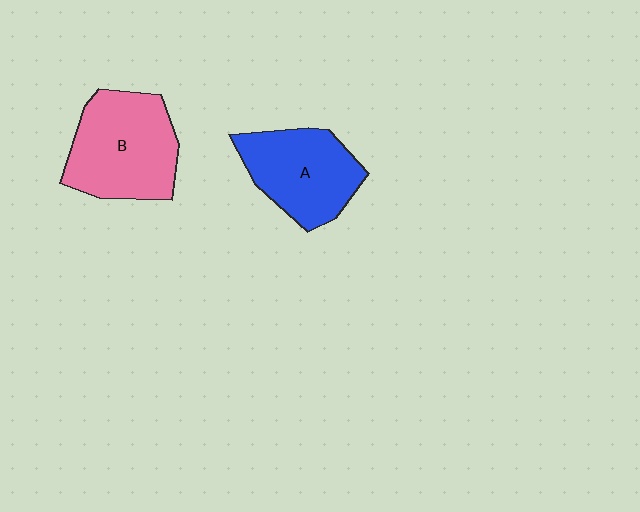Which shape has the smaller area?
Shape A (blue).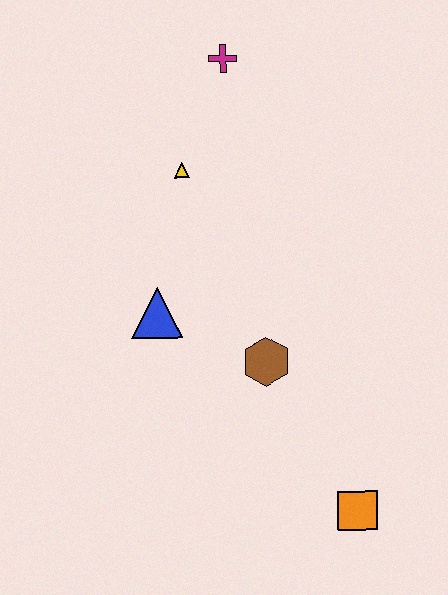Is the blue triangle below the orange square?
No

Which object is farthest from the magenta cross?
The orange square is farthest from the magenta cross.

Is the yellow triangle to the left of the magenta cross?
Yes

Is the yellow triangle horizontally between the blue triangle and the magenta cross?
Yes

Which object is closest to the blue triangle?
The brown hexagon is closest to the blue triangle.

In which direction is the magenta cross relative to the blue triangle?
The magenta cross is above the blue triangle.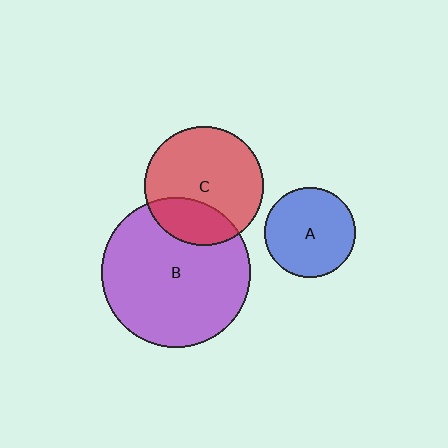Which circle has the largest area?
Circle B (purple).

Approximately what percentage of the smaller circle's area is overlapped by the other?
Approximately 25%.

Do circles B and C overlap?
Yes.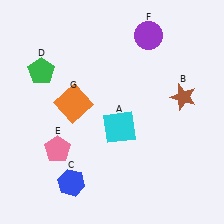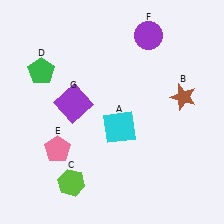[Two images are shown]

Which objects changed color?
C changed from blue to lime. G changed from orange to purple.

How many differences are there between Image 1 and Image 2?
There are 2 differences between the two images.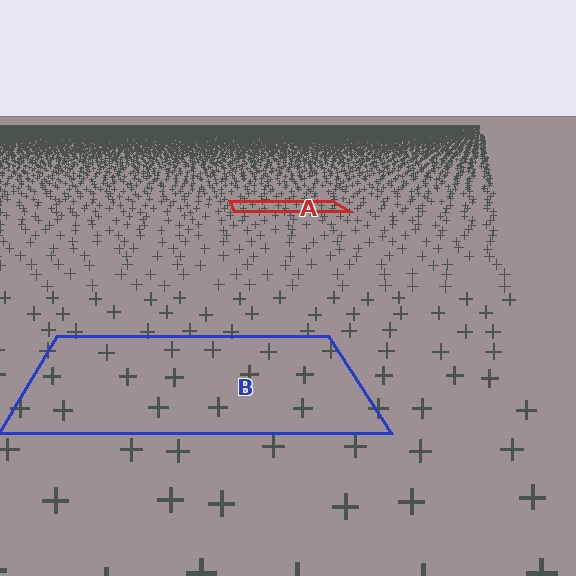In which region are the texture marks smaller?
The texture marks are smaller in region A, because it is farther away.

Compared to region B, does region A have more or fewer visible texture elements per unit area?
Region A has more texture elements per unit area — they are packed more densely because it is farther away.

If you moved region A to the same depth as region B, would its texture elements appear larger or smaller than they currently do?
They would appear larger. At a closer depth, the same texture elements are projected at a bigger on-screen size.